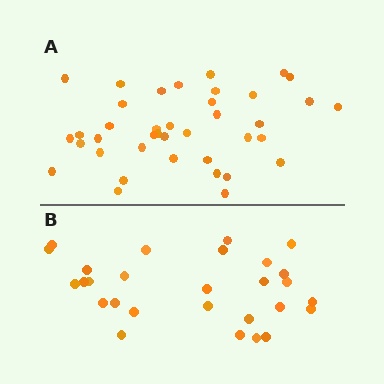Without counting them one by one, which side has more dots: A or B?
Region A (the top region) has more dots.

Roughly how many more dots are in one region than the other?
Region A has roughly 12 or so more dots than region B.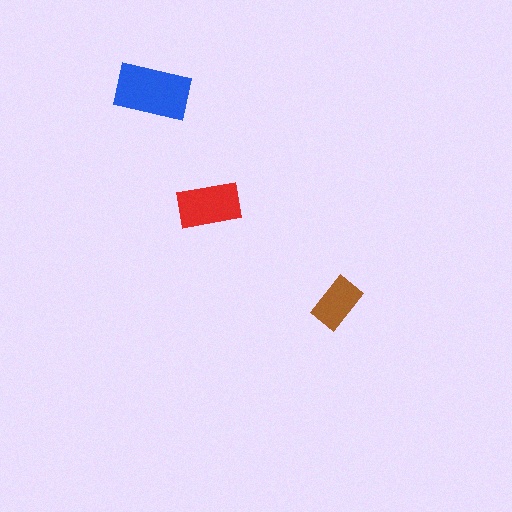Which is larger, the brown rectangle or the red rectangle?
The red one.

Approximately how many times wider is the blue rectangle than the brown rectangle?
About 1.5 times wider.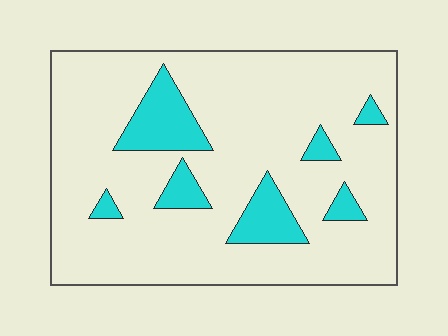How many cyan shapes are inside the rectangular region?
7.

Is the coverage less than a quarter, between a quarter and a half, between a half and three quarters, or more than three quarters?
Less than a quarter.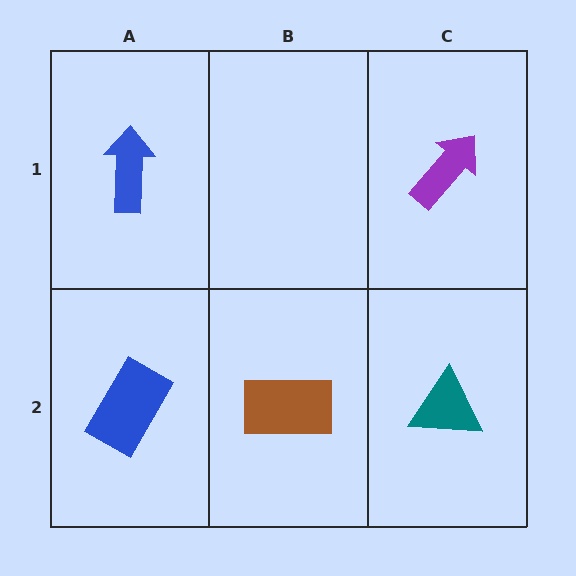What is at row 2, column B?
A brown rectangle.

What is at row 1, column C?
A purple arrow.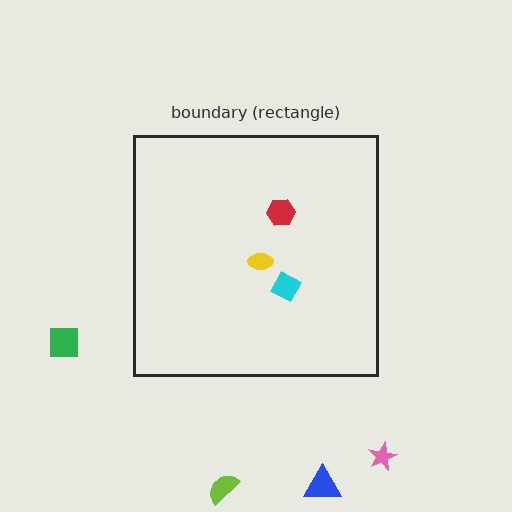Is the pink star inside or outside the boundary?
Outside.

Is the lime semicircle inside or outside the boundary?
Outside.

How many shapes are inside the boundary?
3 inside, 4 outside.